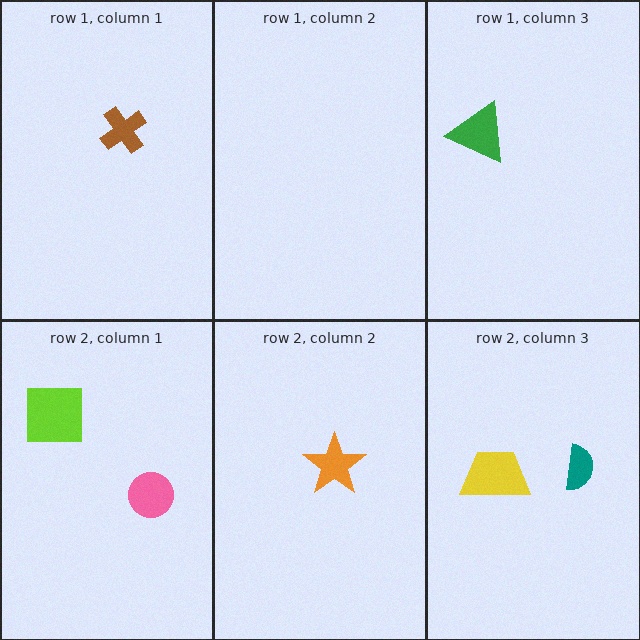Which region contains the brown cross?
The row 1, column 1 region.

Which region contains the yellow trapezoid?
The row 2, column 3 region.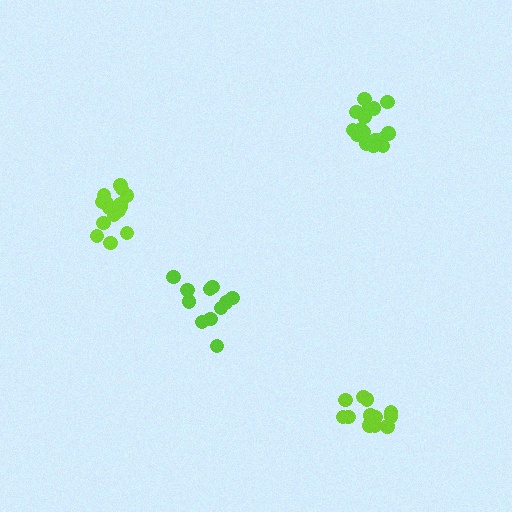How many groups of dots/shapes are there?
There are 4 groups.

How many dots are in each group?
Group 1: 17 dots, Group 2: 15 dots, Group 3: 12 dots, Group 4: 11 dots (55 total).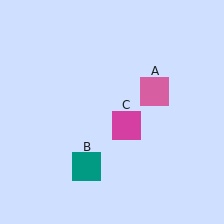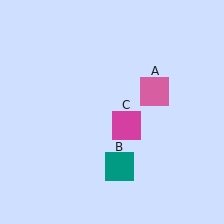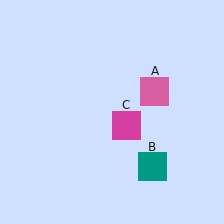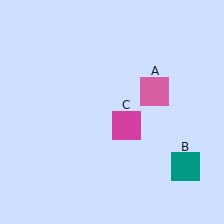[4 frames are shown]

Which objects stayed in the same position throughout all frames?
Pink square (object A) and magenta square (object C) remained stationary.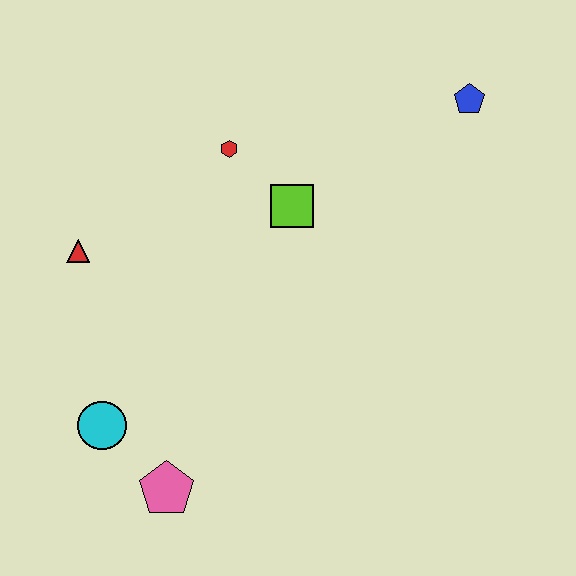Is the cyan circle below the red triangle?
Yes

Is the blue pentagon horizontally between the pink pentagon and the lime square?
No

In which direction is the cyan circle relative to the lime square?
The cyan circle is below the lime square.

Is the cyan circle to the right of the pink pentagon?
No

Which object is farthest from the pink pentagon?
The blue pentagon is farthest from the pink pentagon.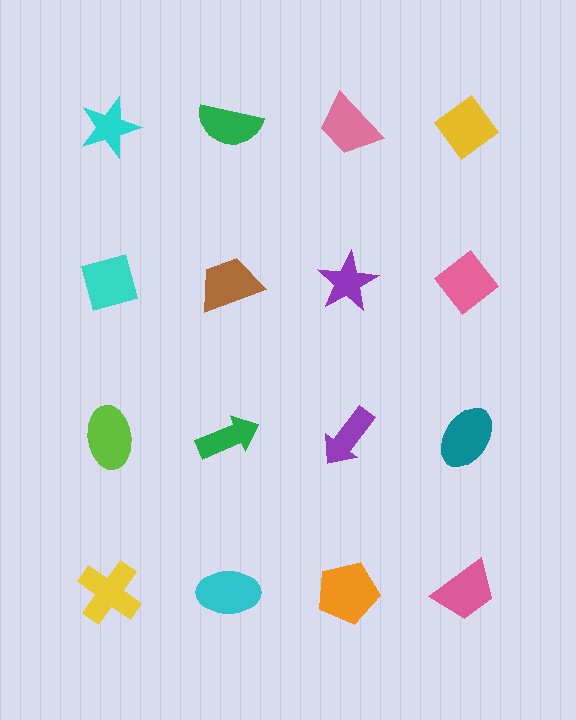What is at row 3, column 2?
A green arrow.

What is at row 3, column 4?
A teal ellipse.